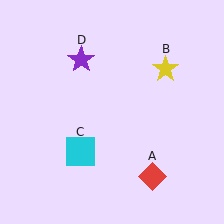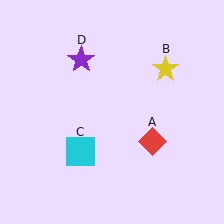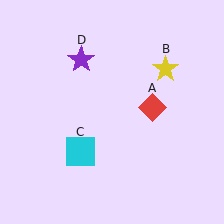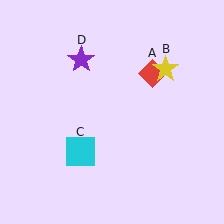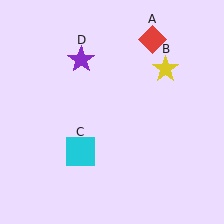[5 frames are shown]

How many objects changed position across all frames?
1 object changed position: red diamond (object A).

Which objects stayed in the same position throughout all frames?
Yellow star (object B) and cyan square (object C) and purple star (object D) remained stationary.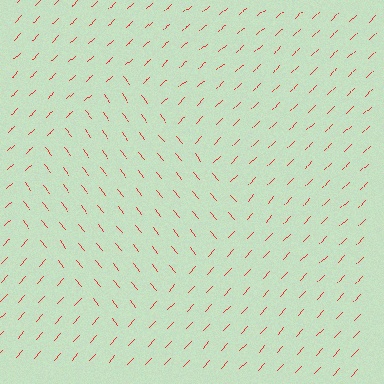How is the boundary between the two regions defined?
The boundary is defined purely by a change in line orientation (approximately 81 degrees difference). All lines are the same color and thickness.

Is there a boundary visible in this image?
Yes, there is a texture boundary formed by a change in line orientation.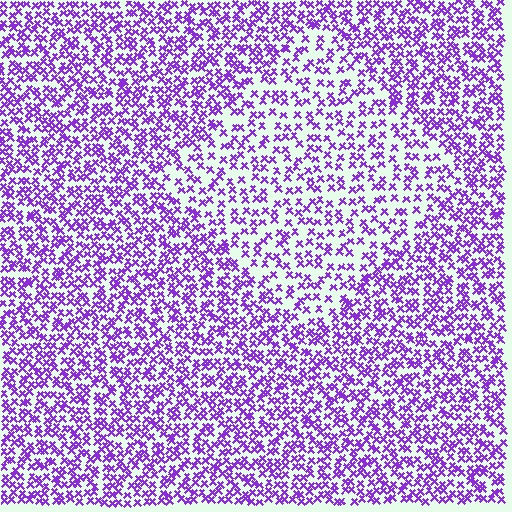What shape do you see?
I see a diamond.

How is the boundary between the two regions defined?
The boundary is defined by a change in element density (approximately 1.7x ratio). All elements are the same color, size, and shape.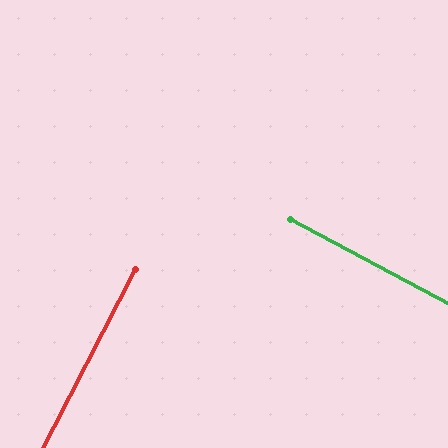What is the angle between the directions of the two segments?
Approximately 89 degrees.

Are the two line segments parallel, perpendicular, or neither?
Perpendicular — they meet at approximately 89°.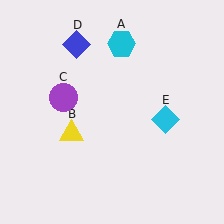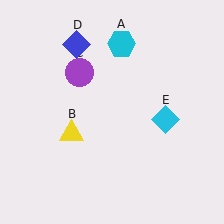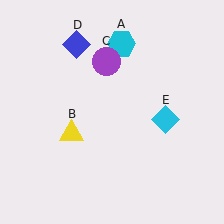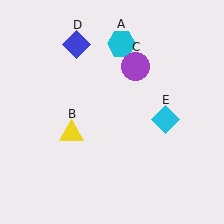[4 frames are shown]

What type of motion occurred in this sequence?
The purple circle (object C) rotated clockwise around the center of the scene.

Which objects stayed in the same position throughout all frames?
Cyan hexagon (object A) and yellow triangle (object B) and blue diamond (object D) and cyan diamond (object E) remained stationary.